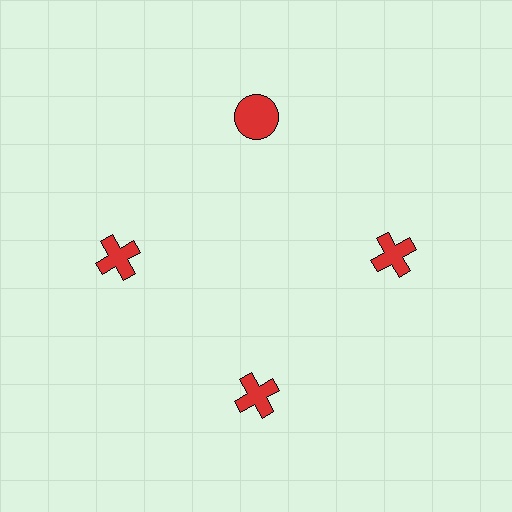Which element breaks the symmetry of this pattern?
The red circle at roughly the 12 o'clock position breaks the symmetry. All other shapes are red crosses.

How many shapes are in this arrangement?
There are 4 shapes arranged in a ring pattern.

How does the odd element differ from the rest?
It has a different shape: circle instead of cross.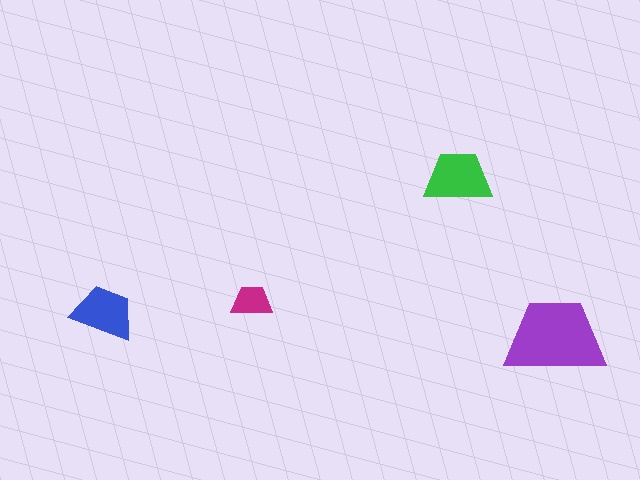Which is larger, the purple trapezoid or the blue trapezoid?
The purple one.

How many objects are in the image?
There are 4 objects in the image.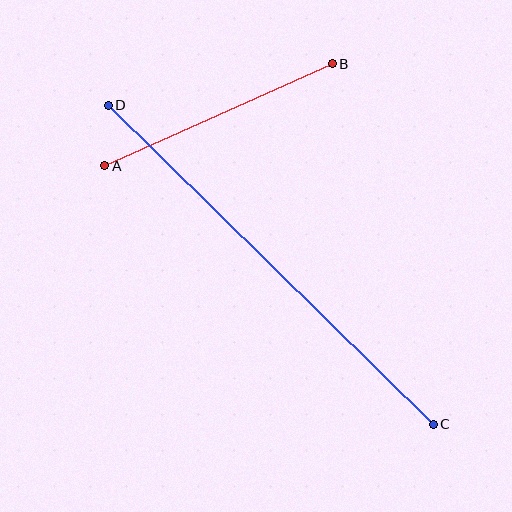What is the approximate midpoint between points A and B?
The midpoint is at approximately (218, 115) pixels.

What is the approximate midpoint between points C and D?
The midpoint is at approximately (271, 265) pixels.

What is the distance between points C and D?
The distance is approximately 455 pixels.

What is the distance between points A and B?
The distance is approximately 249 pixels.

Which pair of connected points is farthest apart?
Points C and D are farthest apart.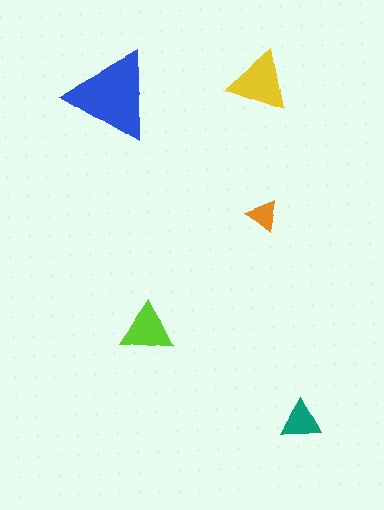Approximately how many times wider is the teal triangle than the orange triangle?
About 1.5 times wider.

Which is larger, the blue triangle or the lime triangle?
The blue one.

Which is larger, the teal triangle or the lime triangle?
The lime one.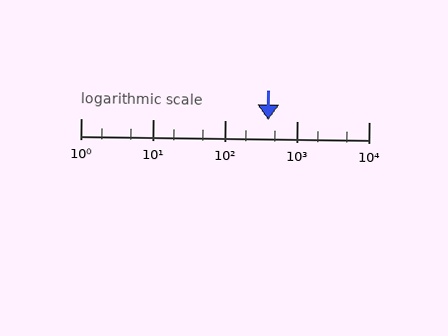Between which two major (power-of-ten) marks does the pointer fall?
The pointer is between 100 and 1000.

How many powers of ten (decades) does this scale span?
The scale spans 4 decades, from 1 to 10000.